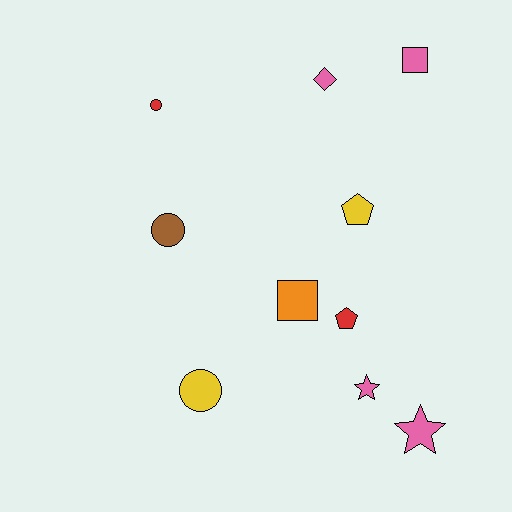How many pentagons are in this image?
There are 2 pentagons.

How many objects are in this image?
There are 10 objects.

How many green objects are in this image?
There are no green objects.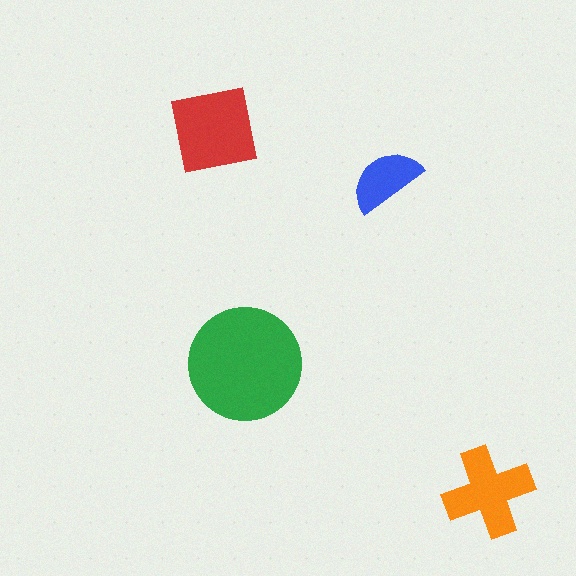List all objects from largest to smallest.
The green circle, the red square, the orange cross, the blue semicircle.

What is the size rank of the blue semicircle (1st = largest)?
4th.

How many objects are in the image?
There are 4 objects in the image.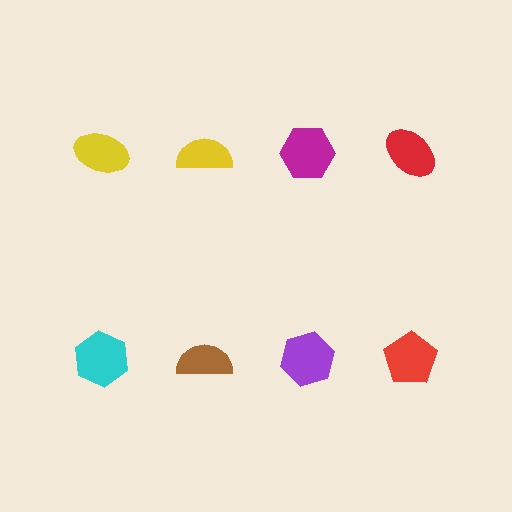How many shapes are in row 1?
4 shapes.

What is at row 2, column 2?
A brown semicircle.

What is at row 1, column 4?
A red ellipse.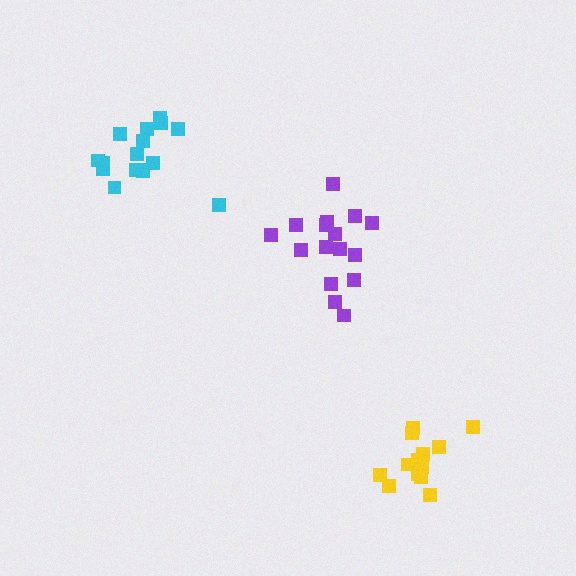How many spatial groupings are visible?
There are 3 spatial groupings.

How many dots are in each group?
Group 1: 16 dots, Group 2: 16 dots, Group 3: 13 dots (45 total).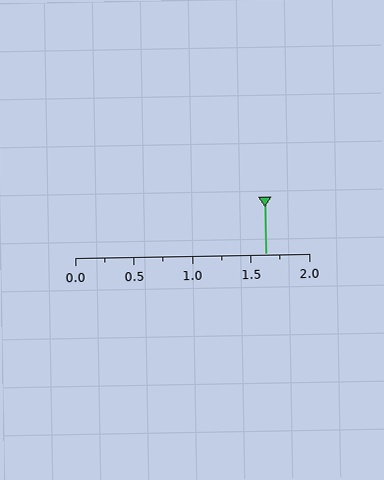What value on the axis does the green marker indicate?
The marker indicates approximately 1.62.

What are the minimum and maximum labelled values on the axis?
The axis runs from 0.0 to 2.0.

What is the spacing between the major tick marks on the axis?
The major ticks are spaced 0.5 apart.